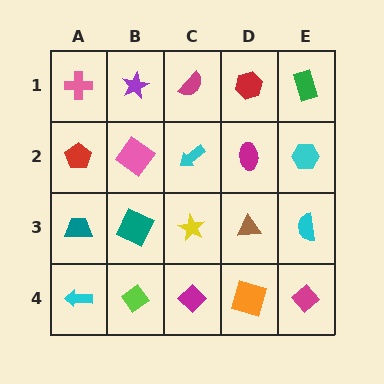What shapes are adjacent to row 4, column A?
A teal trapezoid (row 3, column A), a lime diamond (row 4, column B).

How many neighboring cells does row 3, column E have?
3.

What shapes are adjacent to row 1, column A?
A red pentagon (row 2, column A), a purple star (row 1, column B).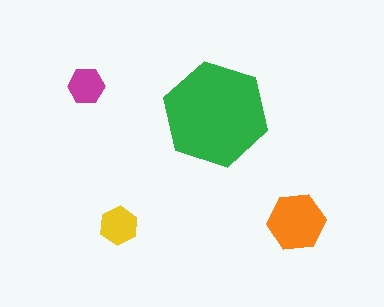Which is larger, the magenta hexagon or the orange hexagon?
The orange one.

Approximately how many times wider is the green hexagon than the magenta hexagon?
About 3 times wider.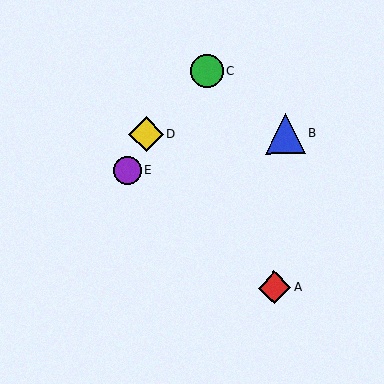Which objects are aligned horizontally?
Objects B, D are aligned horizontally.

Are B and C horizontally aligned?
No, B is at y≈133 and C is at y≈71.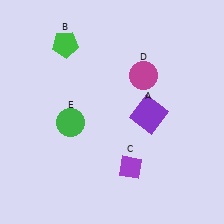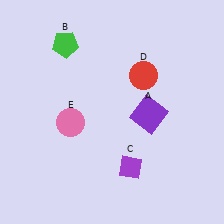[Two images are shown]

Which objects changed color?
D changed from magenta to red. E changed from green to pink.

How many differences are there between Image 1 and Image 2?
There are 2 differences between the two images.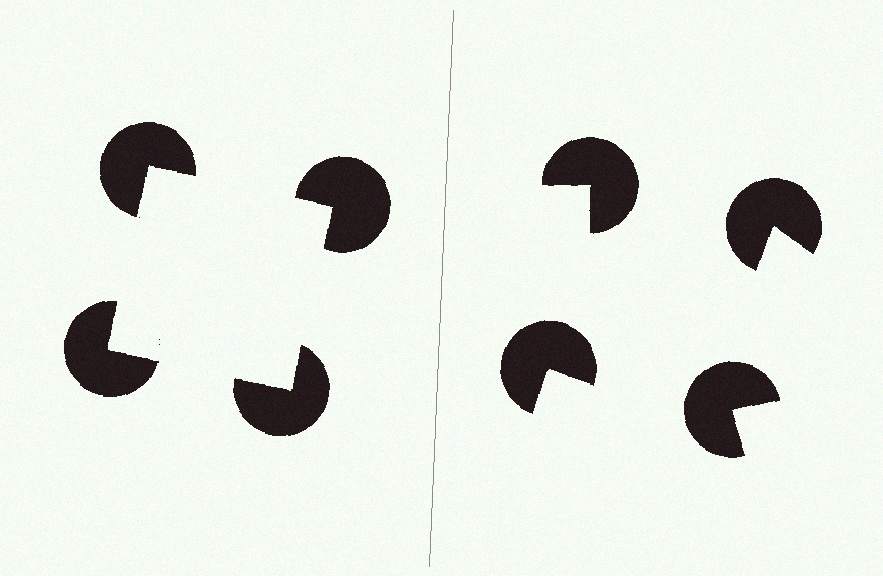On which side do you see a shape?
An illusory square appears on the left side. On the right side the wedge cuts are rotated, so no coherent shape forms.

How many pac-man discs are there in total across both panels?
8 — 4 on each side.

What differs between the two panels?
The pac-man discs are positioned identically on both sides; only the wedge orientations differ. On the left they align to a square; on the right they are misaligned.